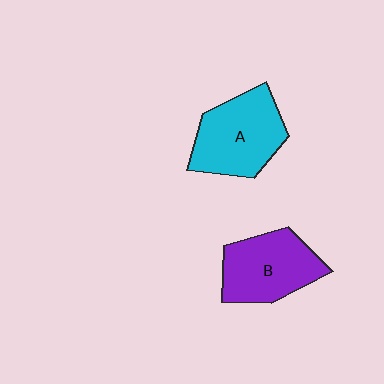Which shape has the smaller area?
Shape B (purple).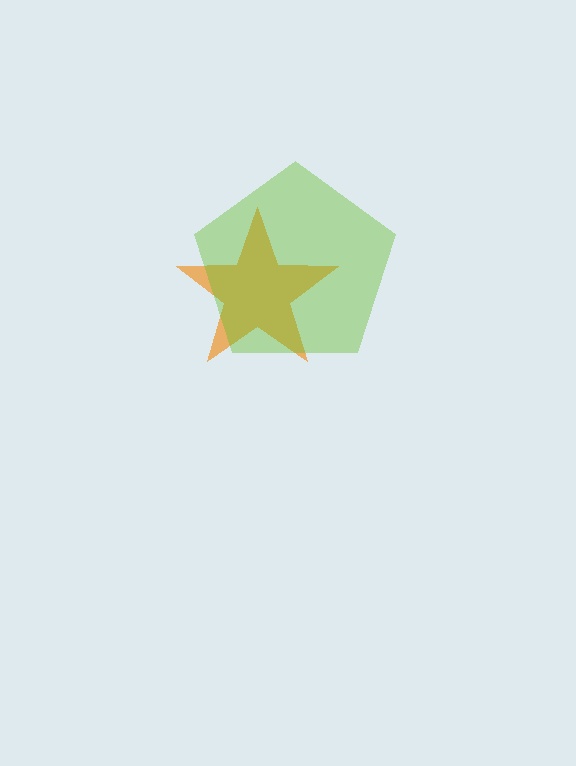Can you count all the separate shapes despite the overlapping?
Yes, there are 2 separate shapes.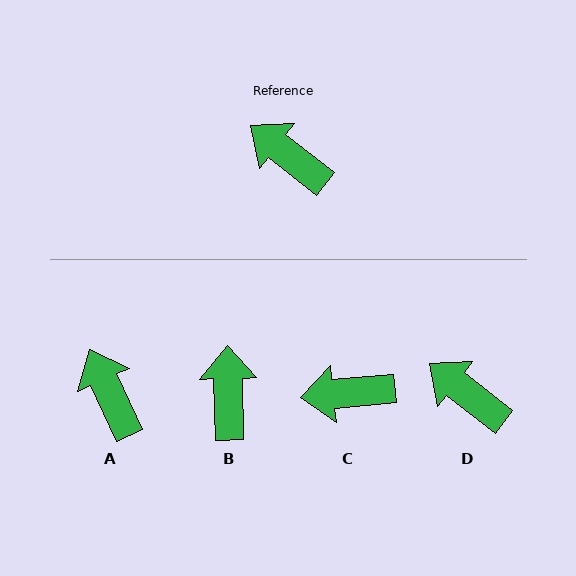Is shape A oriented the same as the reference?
No, it is off by about 27 degrees.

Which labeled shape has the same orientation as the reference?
D.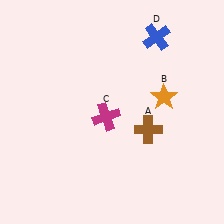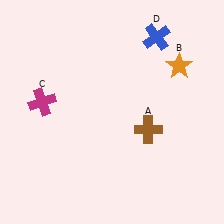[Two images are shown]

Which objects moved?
The objects that moved are: the orange star (B), the magenta cross (C).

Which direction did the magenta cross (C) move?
The magenta cross (C) moved left.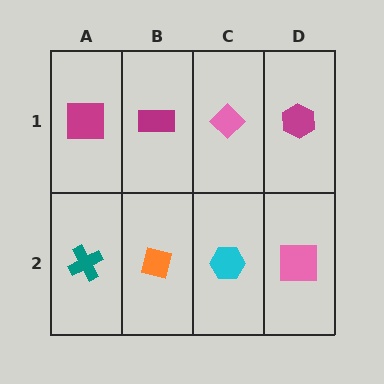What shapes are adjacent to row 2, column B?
A magenta rectangle (row 1, column B), a teal cross (row 2, column A), a cyan hexagon (row 2, column C).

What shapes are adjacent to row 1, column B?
An orange square (row 2, column B), a magenta square (row 1, column A), a pink diamond (row 1, column C).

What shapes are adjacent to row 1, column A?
A teal cross (row 2, column A), a magenta rectangle (row 1, column B).